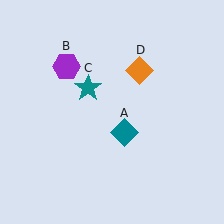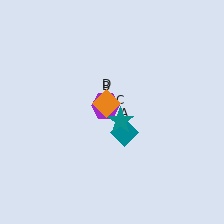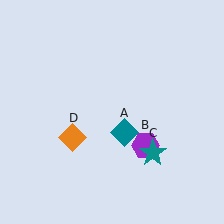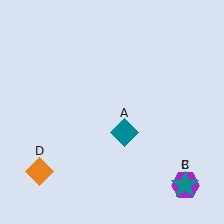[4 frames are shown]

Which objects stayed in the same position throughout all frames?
Teal diamond (object A) remained stationary.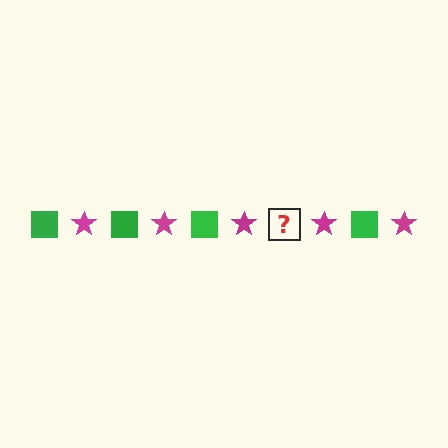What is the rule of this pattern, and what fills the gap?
The rule is that the pattern alternates between green square and magenta star. The gap should be filled with a green square.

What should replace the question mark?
The question mark should be replaced with a green square.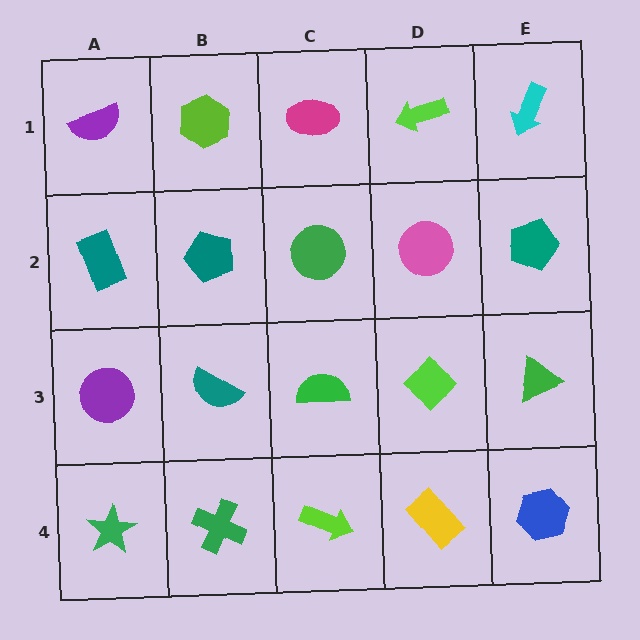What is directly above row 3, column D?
A pink circle.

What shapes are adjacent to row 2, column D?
A lime arrow (row 1, column D), a lime diamond (row 3, column D), a green circle (row 2, column C), a teal pentagon (row 2, column E).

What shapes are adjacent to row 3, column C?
A green circle (row 2, column C), a lime arrow (row 4, column C), a teal semicircle (row 3, column B), a lime diamond (row 3, column D).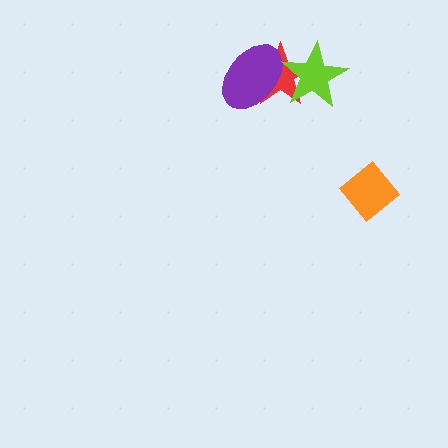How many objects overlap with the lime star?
2 objects overlap with the lime star.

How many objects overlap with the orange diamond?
0 objects overlap with the orange diamond.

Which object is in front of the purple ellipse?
The lime star is in front of the purple ellipse.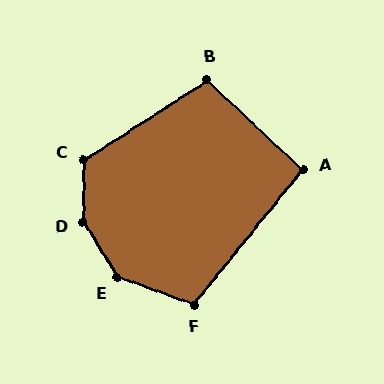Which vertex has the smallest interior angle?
A, at approximately 94 degrees.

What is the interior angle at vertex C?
Approximately 124 degrees (obtuse).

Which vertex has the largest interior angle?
D, at approximately 147 degrees.